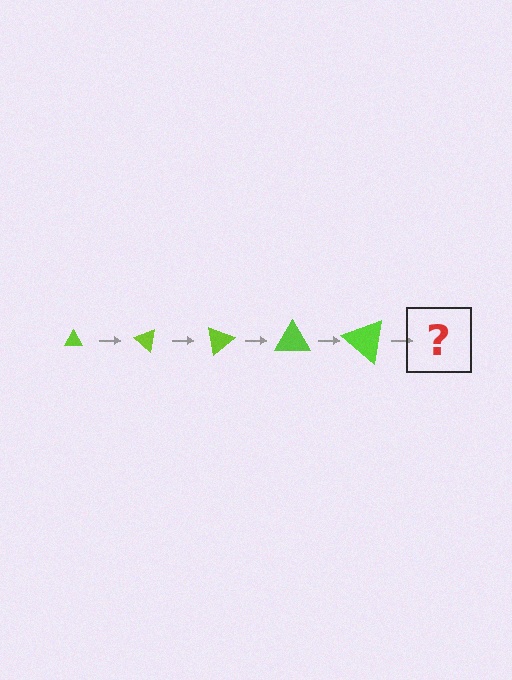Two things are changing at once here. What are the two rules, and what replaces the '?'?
The two rules are that the triangle grows larger each step and it rotates 40 degrees each step. The '?' should be a triangle, larger than the previous one and rotated 200 degrees from the start.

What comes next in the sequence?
The next element should be a triangle, larger than the previous one and rotated 200 degrees from the start.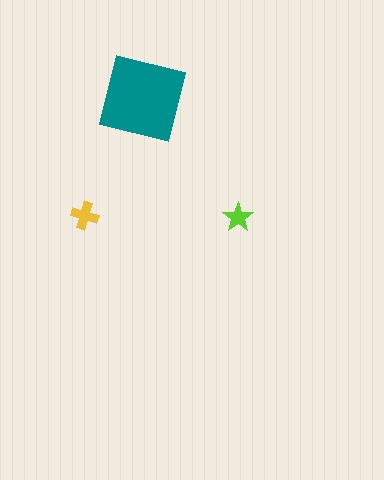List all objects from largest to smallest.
The teal square, the yellow cross, the lime star.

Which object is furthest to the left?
The yellow cross is leftmost.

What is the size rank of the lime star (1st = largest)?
3rd.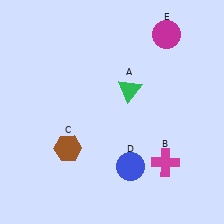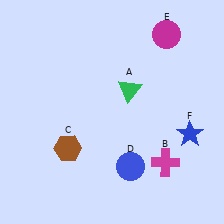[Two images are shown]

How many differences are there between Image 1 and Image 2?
There is 1 difference between the two images.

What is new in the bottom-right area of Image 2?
A blue star (F) was added in the bottom-right area of Image 2.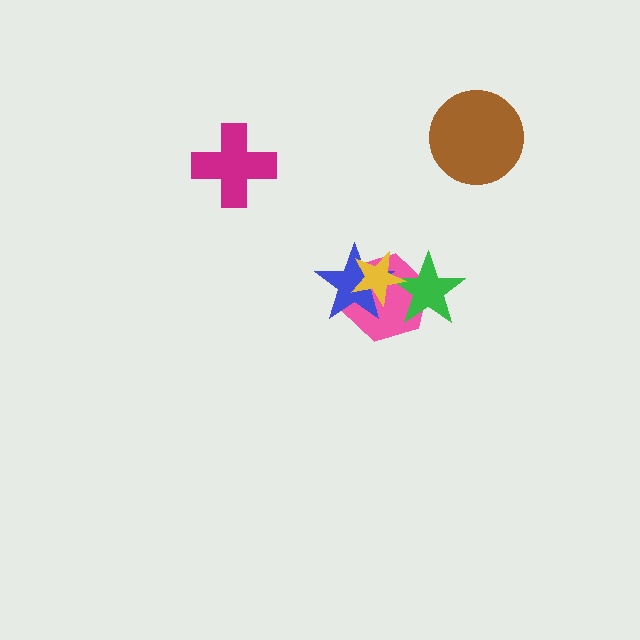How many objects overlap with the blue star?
2 objects overlap with the blue star.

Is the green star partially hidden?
Yes, it is partially covered by another shape.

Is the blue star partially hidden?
Yes, it is partially covered by another shape.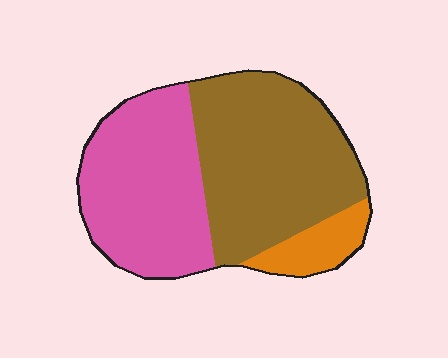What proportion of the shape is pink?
Pink takes up between a quarter and a half of the shape.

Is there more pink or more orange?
Pink.